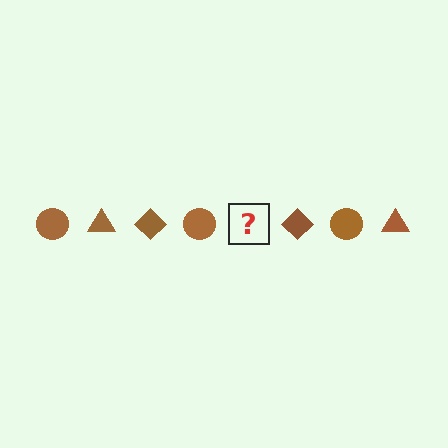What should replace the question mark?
The question mark should be replaced with a brown triangle.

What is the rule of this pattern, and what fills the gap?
The rule is that the pattern cycles through circle, triangle, diamond shapes in brown. The gap should be filled with a brown triangle.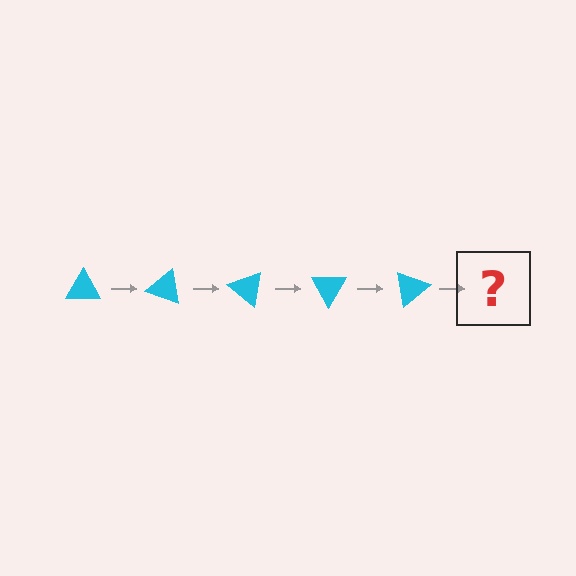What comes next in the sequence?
The next element should be a cyan triangle rotated 100 degrees.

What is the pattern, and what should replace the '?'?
The pattern is that the triangle rotates 20 degrees each step. The '?' should be a cyan triangle rotated 100 degrees.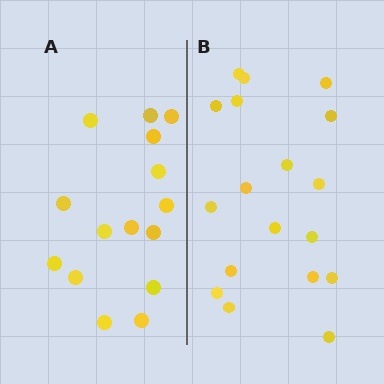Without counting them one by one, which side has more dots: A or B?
Region B (the right region) has more dots.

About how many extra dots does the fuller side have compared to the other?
Region B has just a few more — roughly 2 or 3 more dots than region A.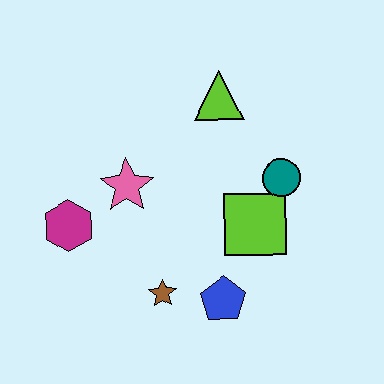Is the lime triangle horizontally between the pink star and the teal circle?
Yes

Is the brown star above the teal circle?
No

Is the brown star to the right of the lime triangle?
No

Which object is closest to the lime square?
The teal circle is closest to the lime square.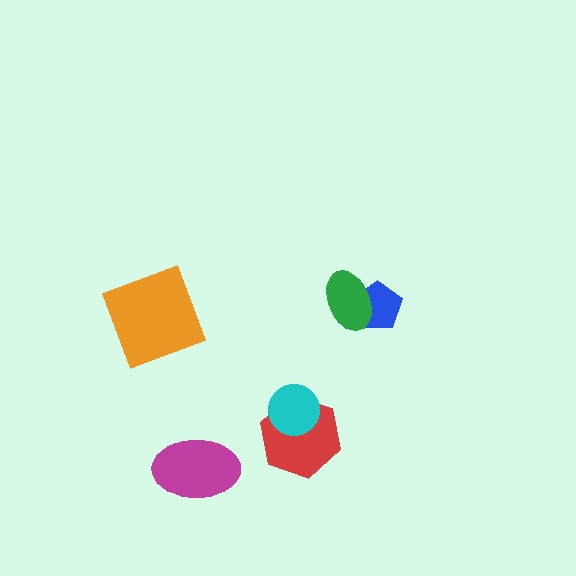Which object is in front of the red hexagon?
The cyan circle is in front of the red hexagon.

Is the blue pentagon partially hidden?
Yes, it is partially covered by another shape.